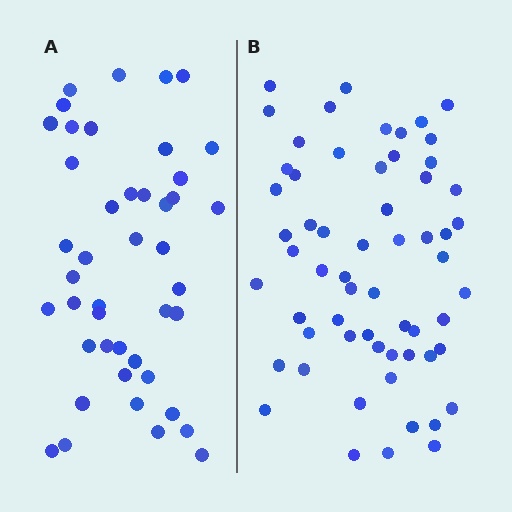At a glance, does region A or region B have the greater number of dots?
Region B (the right region) has more dots.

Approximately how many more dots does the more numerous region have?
Region B has approximately 15 more dots than region A.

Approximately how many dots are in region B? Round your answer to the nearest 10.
About 60 dots.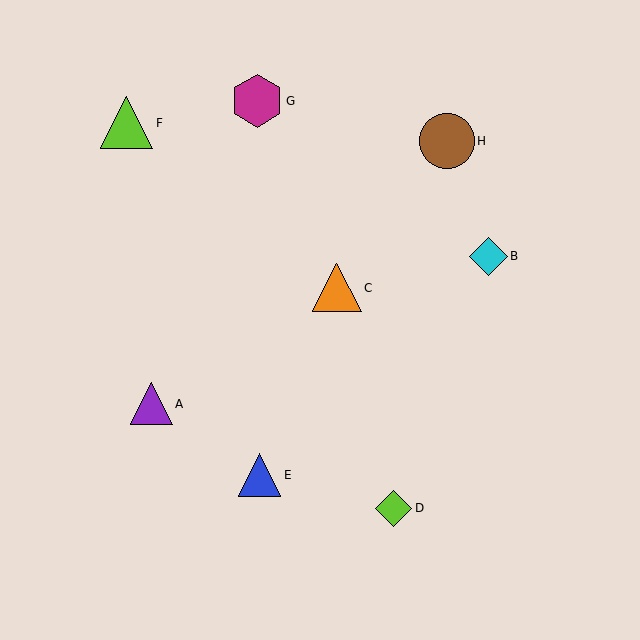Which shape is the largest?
The brown circle (labeled H) is the largest.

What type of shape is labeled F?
Shape F is a lime triangle.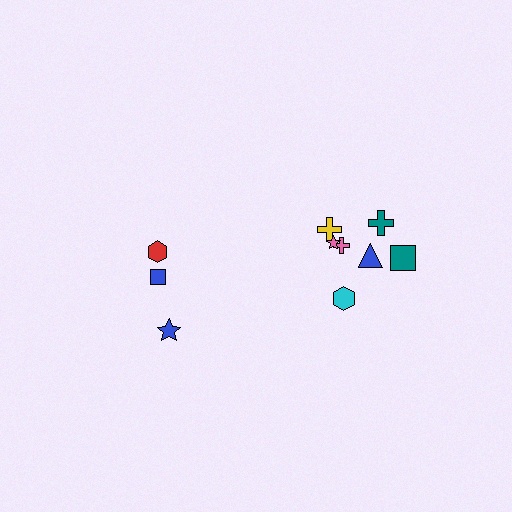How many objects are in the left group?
There are 3 objects.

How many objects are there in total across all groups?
There are 10 objects.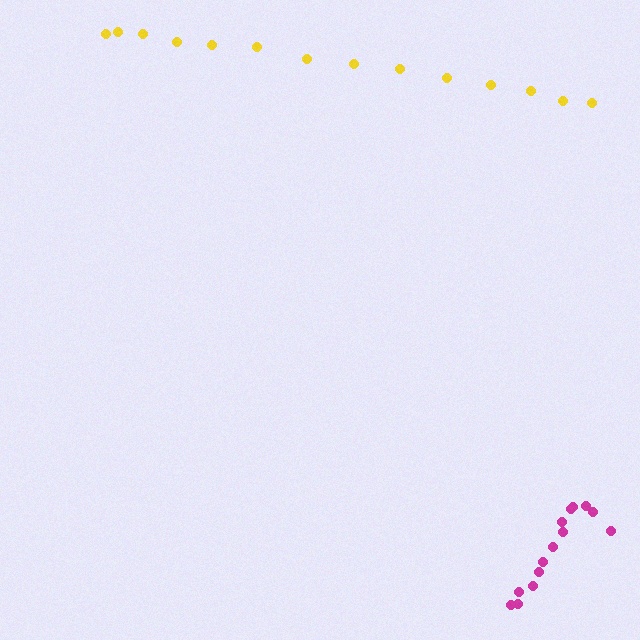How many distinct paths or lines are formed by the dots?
There are 2 distinct paths.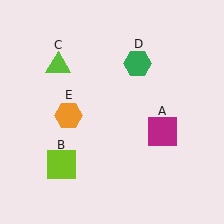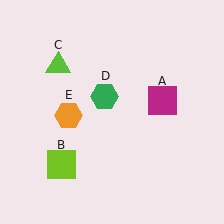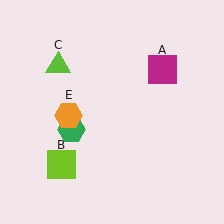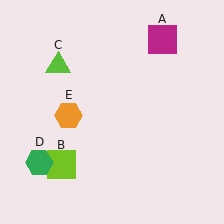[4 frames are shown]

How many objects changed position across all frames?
2 objects changed position: magenta square (object A), green hexagon (object D).